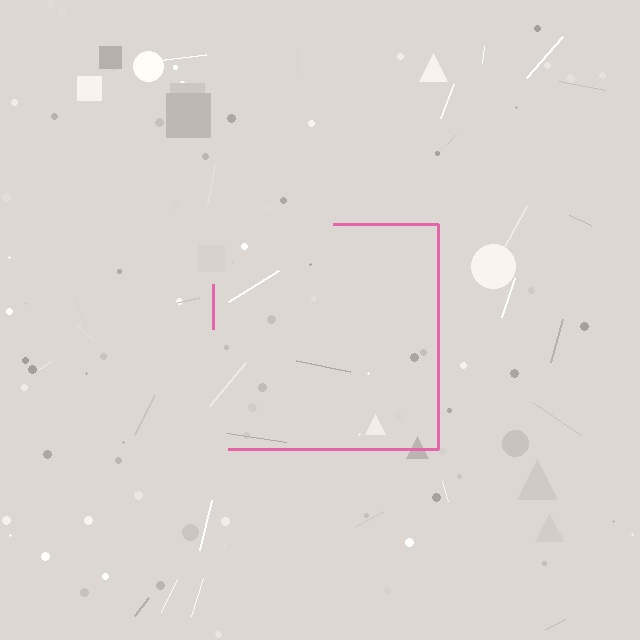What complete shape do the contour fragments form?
The contour fragments form a square.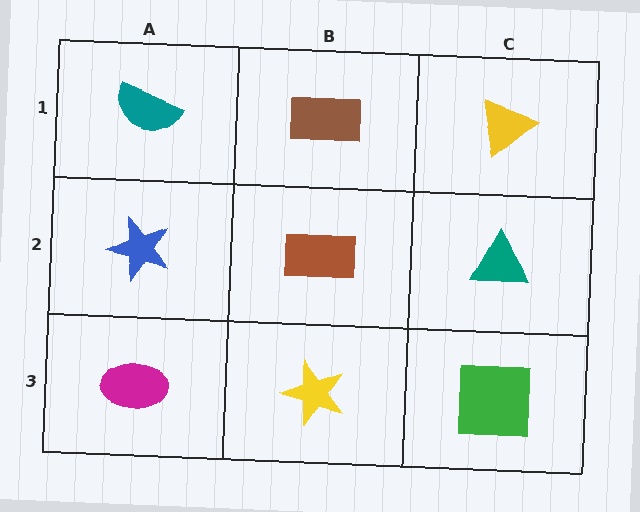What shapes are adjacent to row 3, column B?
A brown rectangle (row 2, column B), a magenta ellipse (row 3, column A), a green square (row 3, column C).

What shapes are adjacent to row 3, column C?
A teal triangle (row 2, column C), a yellow star (row 3, column B).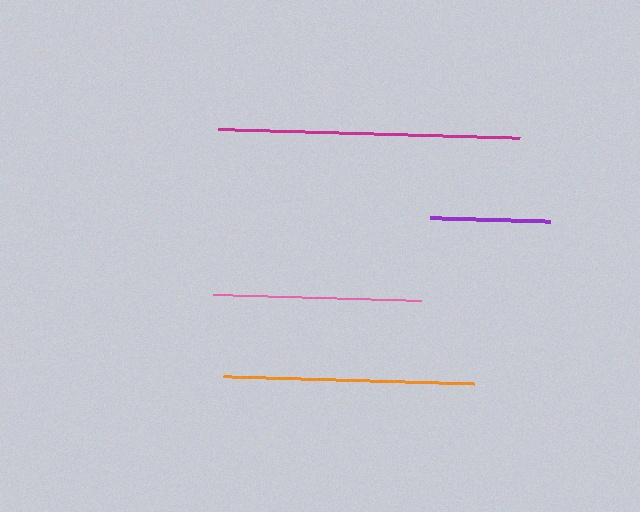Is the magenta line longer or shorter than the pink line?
The magenta line is longer than the pink line.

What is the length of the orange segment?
The orange segment is approximately 251 pixels long.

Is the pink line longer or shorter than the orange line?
The orange line is longer than the pink line.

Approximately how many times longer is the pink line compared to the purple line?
The pink line is approximately 1.7 times the length of the purple line.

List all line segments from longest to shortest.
From longest to shortest: magenta, orange, pink, purple.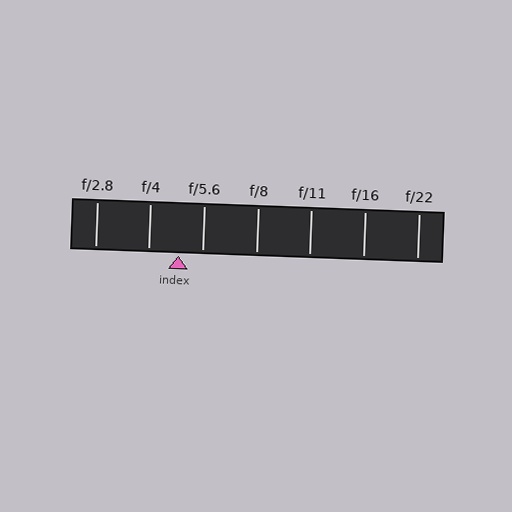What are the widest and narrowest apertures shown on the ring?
The widest aperture shown is f/2.8 and the narrowest is f/22.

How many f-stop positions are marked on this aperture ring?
There are 7 f-stop positions marked.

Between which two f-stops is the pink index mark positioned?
The index mark is between f/4 and f/5.6.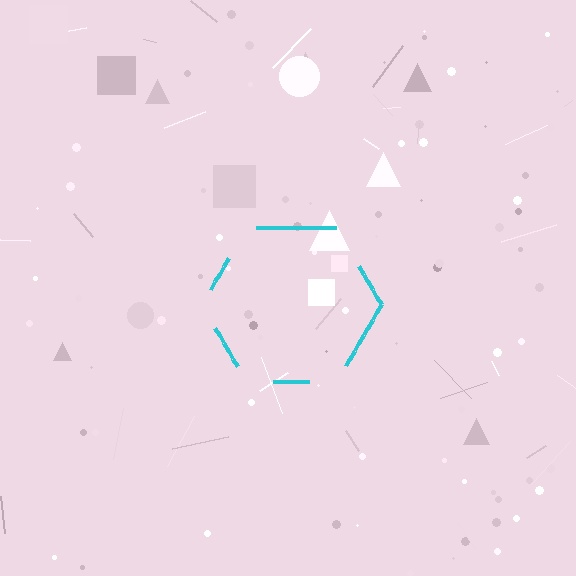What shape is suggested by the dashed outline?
The dashed outline suggests a hexagon.